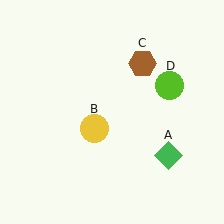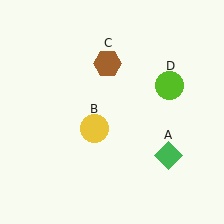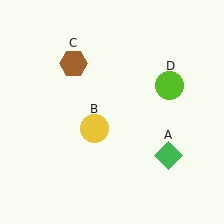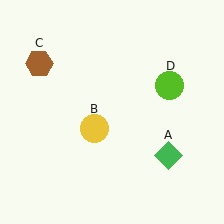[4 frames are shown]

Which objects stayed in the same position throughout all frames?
Green diamond (object A) and yellow circle (object B) and lime circle (object D) remained stationary.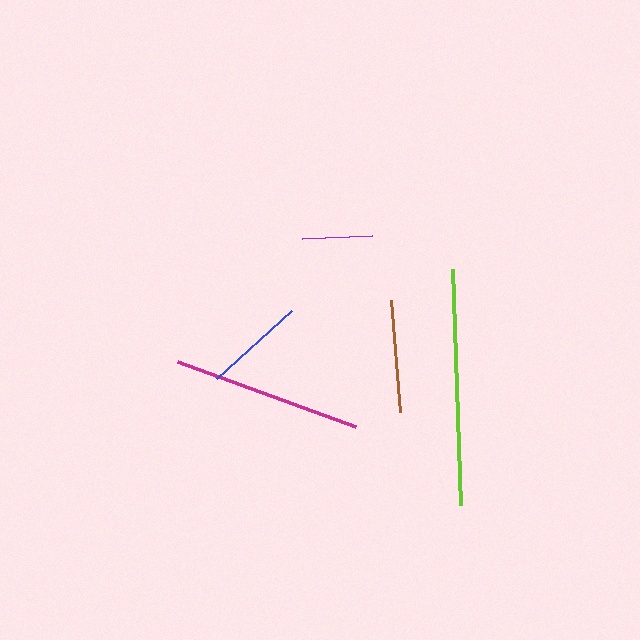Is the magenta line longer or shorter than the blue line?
The magenta line is longer than the blue line.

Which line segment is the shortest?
The purple line is the shortest at approximately 70 pixels.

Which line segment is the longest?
The lime line is the longest at approximately 237 pixels.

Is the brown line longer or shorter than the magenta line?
The magenta line is longer than the brown line.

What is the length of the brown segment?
The brown segment is approximately 112 pixels long.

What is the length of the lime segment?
The lime segment is approximately 237 pixels long.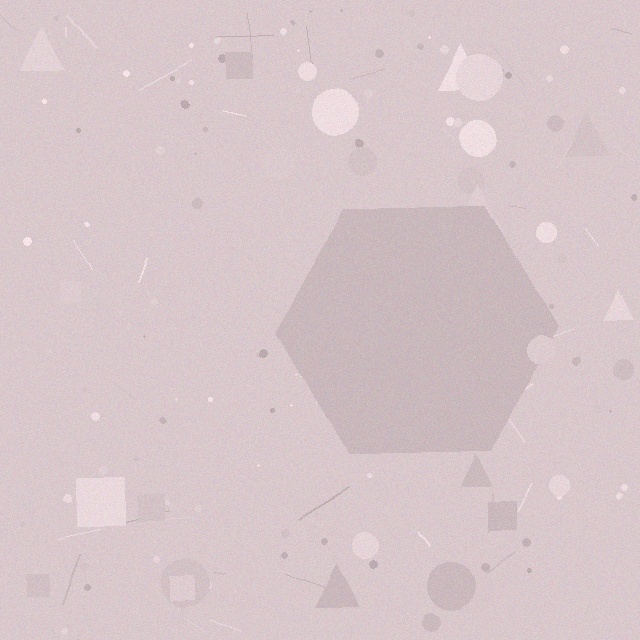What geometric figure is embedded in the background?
A hexagon is embedded in the background.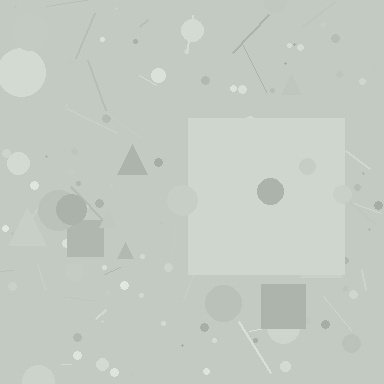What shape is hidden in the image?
A square is hidden in the image.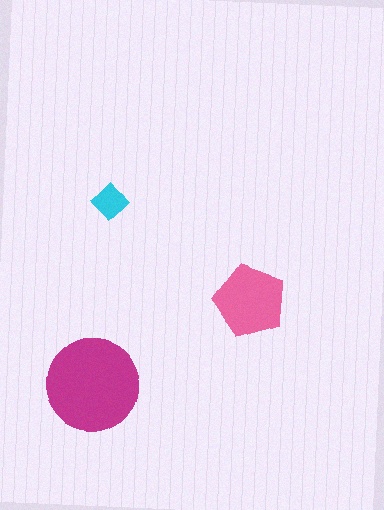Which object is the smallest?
The cyan diamond.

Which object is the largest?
The magenta circle.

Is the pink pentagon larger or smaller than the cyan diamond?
Larger.